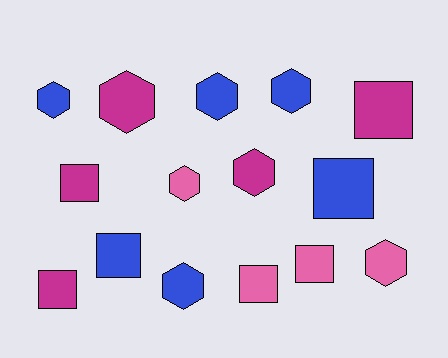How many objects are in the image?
There are 15 objects.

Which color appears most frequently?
Blue, with 6 objects.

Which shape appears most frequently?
Hexagon, with 8 objects.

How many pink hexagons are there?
There are 2 pink hexagons.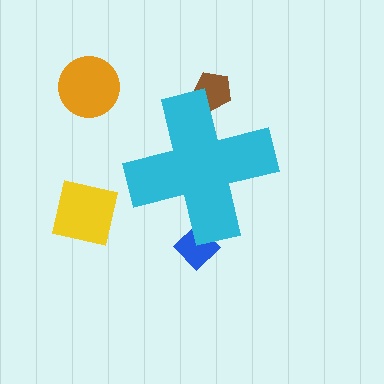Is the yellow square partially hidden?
No, the yellow square is fully visible.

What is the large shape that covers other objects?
A cyan cross.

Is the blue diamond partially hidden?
Yes, the blue diamond is partially hidden behind the cyan cross.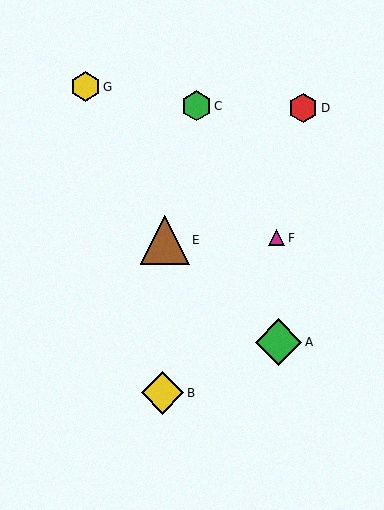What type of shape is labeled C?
Shape C is a green hexagon.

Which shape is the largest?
The brown triangle (labeled E) is the largest.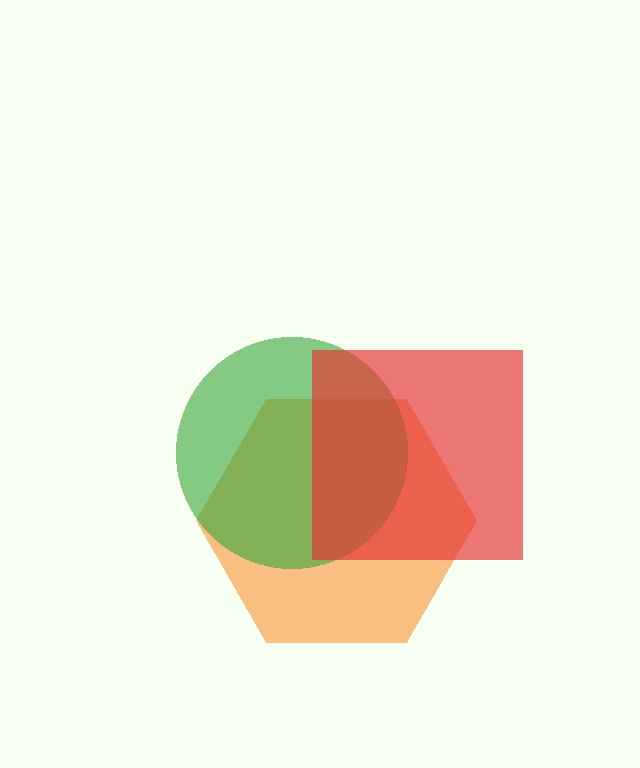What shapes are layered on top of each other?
The layered shapes are: an orange hexagon, a green circle, a red square.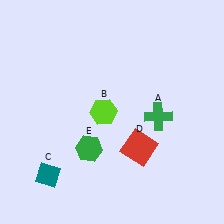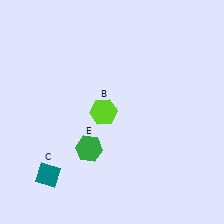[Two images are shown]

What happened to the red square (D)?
The red square (D) was removed in Image 2. It was in the bottom-right area of Image 1.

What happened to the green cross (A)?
The green cross (A) was removed in Image 2. It was in the bottom-right area of Image 1.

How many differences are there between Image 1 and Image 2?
There are 2 differences between the two images.